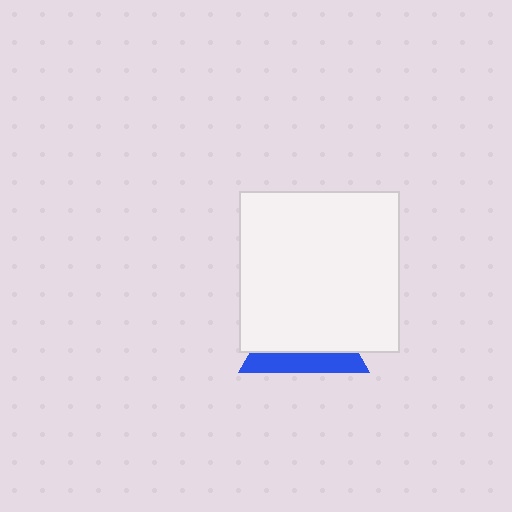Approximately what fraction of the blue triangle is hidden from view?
Roughly 68% of the blue triangle is hidden behind the white square.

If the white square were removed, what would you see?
You would see the complete blue triangle.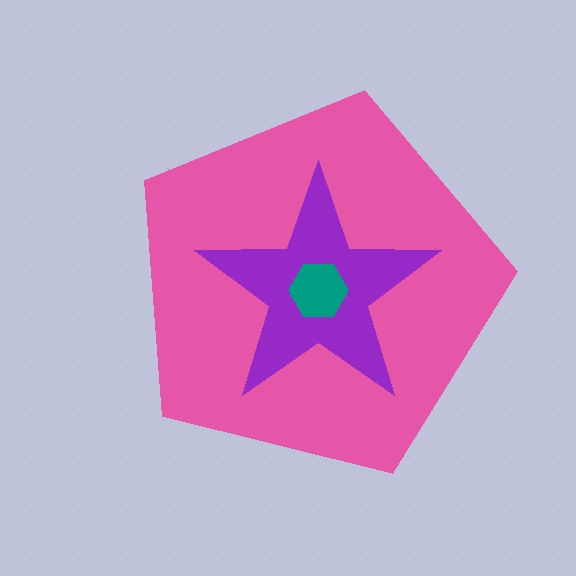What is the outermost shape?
The pink pentagon.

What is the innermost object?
The teal hexagon.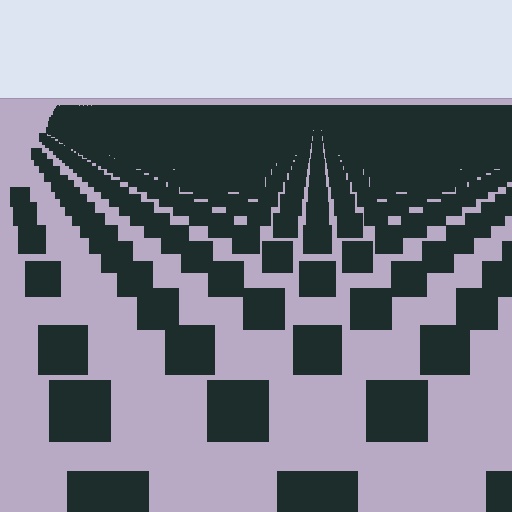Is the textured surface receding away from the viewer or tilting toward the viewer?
The surface is receding away from the viewer. Texture elements get smaller and denser toward the top.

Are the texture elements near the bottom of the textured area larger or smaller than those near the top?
Larger. Near the bottom, elements are closer to the viewer and appear at a bigger on-screen size.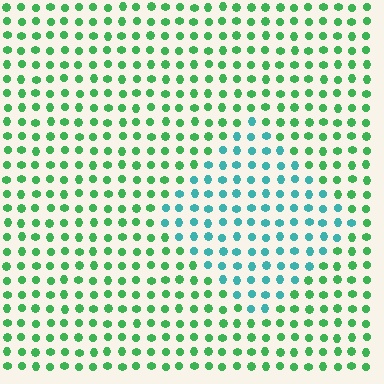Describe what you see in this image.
The image is filled with small green elements in a uniform arrangement. A diamond-shaped region is visible where the elements are tinted to a slightly different hue, forming a subtle color boundary.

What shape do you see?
I see a diamond.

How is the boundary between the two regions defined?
The boundary is defined purely by a slight shift in hue (about 47 degrees). Spacing, size, and orientation are identical on both sides.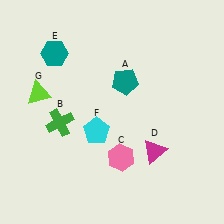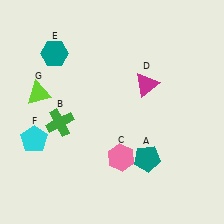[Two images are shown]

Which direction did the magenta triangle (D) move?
The magenta triangle (D) moved up.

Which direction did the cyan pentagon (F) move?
The cyan pentagon (F) moved left.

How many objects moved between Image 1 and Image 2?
3 objects moved between the two images.